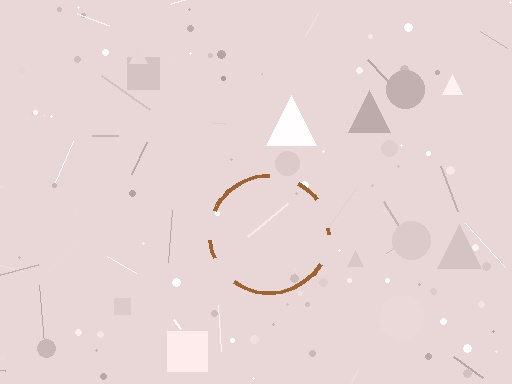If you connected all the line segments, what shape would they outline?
They would outline a circle.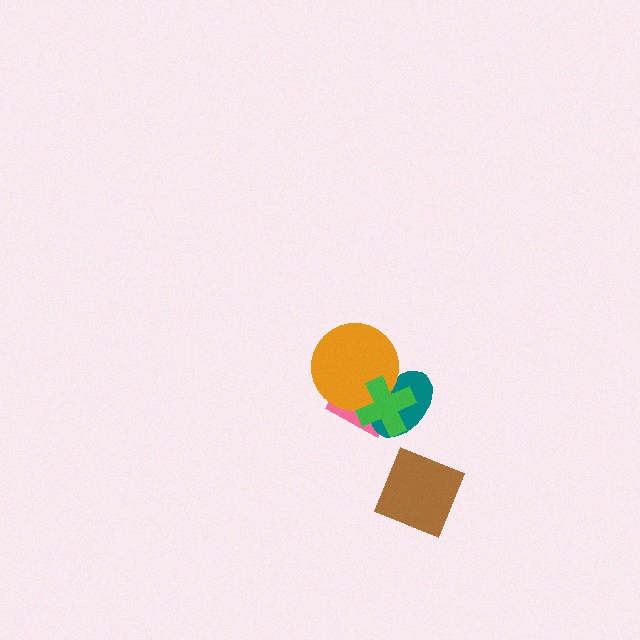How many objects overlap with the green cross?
3 objects overlap with the green cross.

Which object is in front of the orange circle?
The green cross is in front of the orange circle.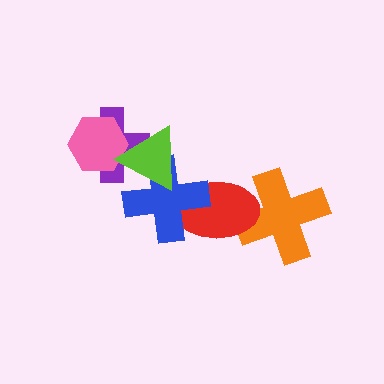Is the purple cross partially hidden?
Yes, it is partially covered by another shape.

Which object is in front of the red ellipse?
The blue cross is in front of the red ellipse.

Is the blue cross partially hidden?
Yes, it is partially covered by another shape.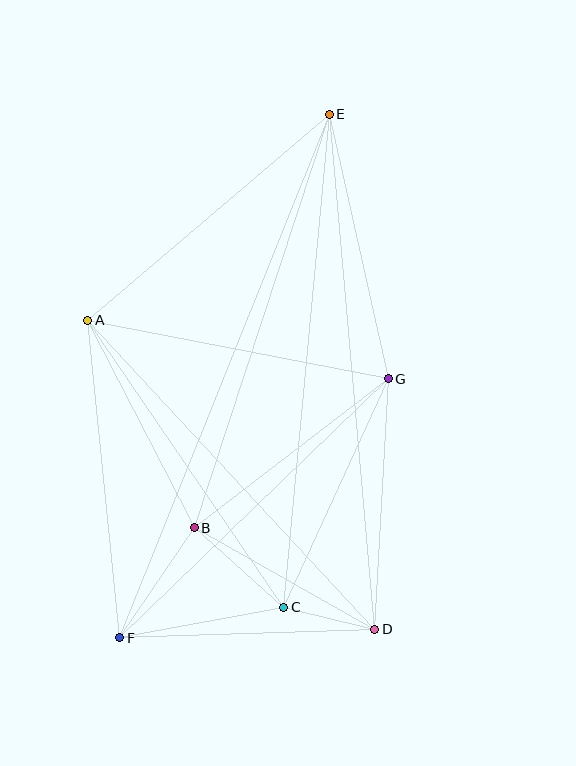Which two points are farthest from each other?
Points E and F are farthest from each other.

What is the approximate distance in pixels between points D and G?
The distance between D and G is approximately 251 pixels.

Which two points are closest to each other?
Points C and D are closest to each other.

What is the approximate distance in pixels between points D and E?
The distance between D and E is approximately 517 pixels.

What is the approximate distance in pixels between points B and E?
The distance between B and E is approximately 435 pixels.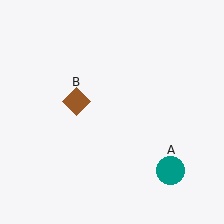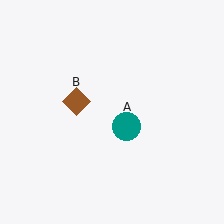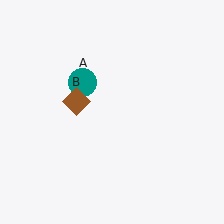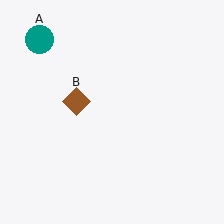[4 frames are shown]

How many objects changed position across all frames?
1 object changed position: teal circle (object A).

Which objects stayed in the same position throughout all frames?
Brown diamond (object B) remained stationary.